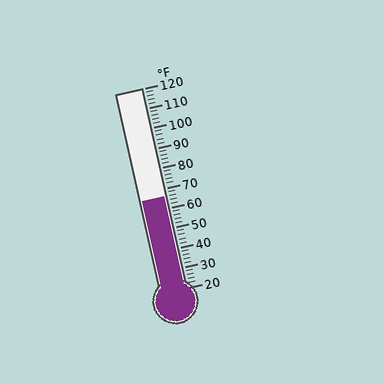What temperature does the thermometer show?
The thermometer shows approximately 66°F.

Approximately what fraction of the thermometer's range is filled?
The thermometer is filled to approximately 45% of its range.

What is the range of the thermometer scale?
The thermometer scale ranges from 20°F to 120°F.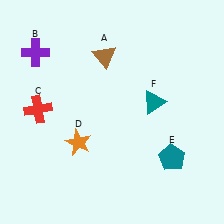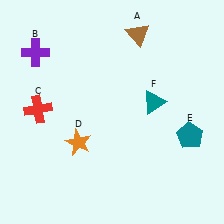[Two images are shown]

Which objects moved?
The objects that moved are: the brown triangle (A), the teal pentagon (E).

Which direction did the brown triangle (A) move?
The brown triangle (A) moved right.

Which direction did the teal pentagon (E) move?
The teal pentagon (E) moved up.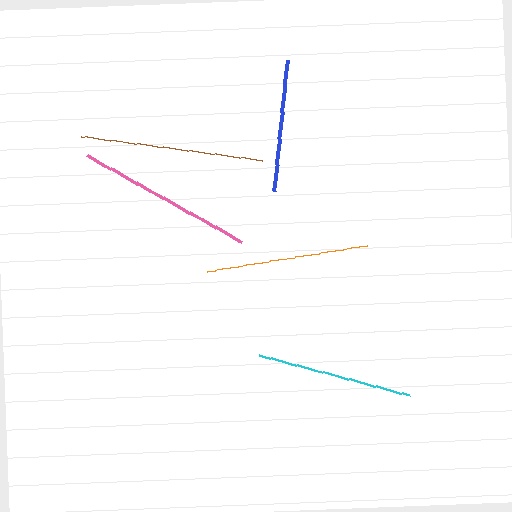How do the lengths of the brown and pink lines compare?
The brown and pink lines are approximately the same length.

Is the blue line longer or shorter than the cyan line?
The cyan line is longer than the blue line.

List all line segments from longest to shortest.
From longest to shortest: brown, pink, orange, cyan, blue.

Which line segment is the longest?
The brown line is the longest at approximately 183 pixels.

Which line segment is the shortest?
The blue line is the shortest at approximately 132 pixels.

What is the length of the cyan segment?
The cyan segment is approximately 156 pixels long.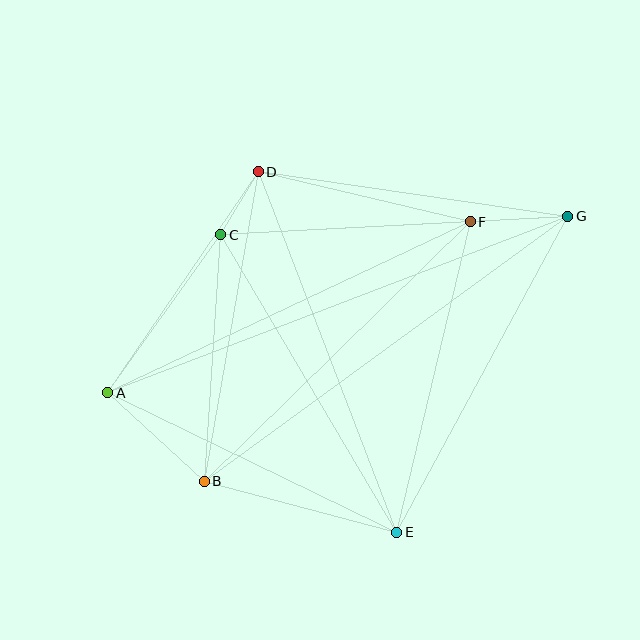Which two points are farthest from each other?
Points A and G are farthest from each other.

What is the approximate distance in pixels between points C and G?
The distance between C and G is approximately 348 pixels.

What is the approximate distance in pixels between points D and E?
The distance between D and E is approximately 387 pixels.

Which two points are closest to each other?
Points C and D are closest to each other.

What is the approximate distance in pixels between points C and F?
The distance between C and F is approximately 250 pixels.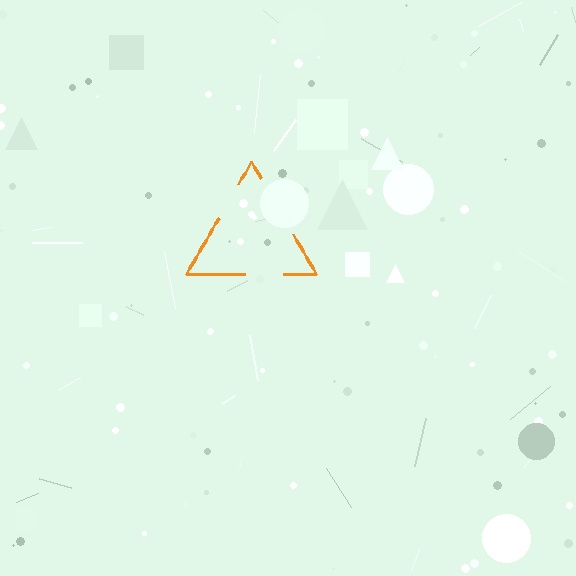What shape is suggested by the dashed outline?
The dashed outline suggests a triangle.